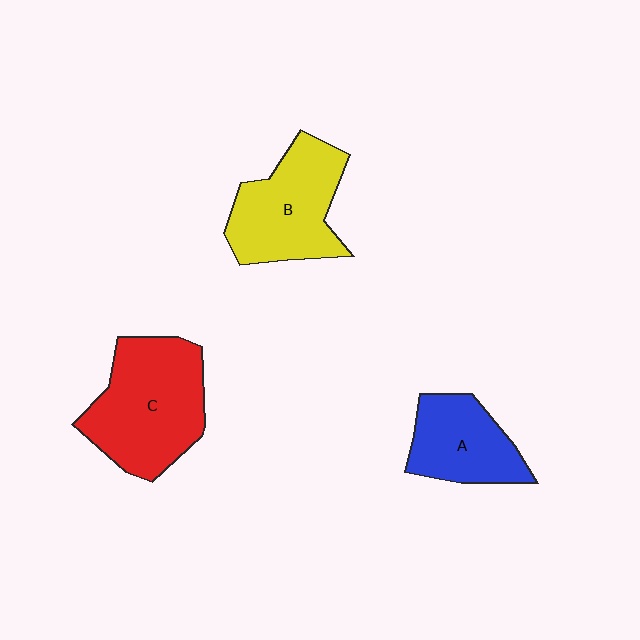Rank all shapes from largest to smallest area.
From largest to smallest: C (red), B (yellow), A (blue).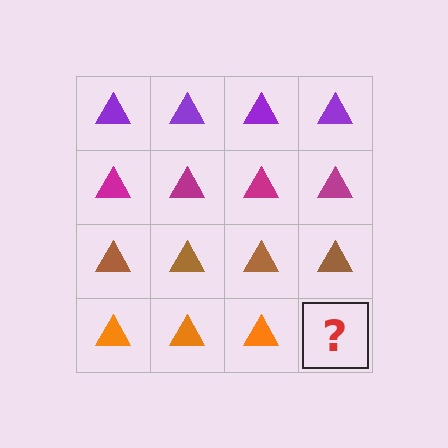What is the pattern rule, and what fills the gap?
The rule is that each row has a consistent color. The gap should be filled with an orange triangle.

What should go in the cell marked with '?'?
The missing cell should contain an orange triangle.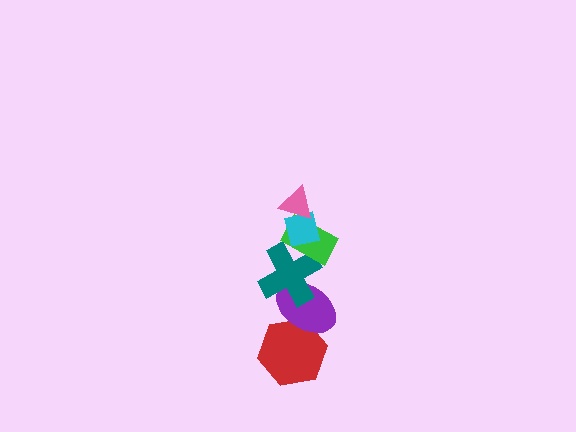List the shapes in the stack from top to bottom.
From top to bottom: the pink triangle, the cyan square, the green rectangle, the teal cross, the purple ellipse, the red hexagon.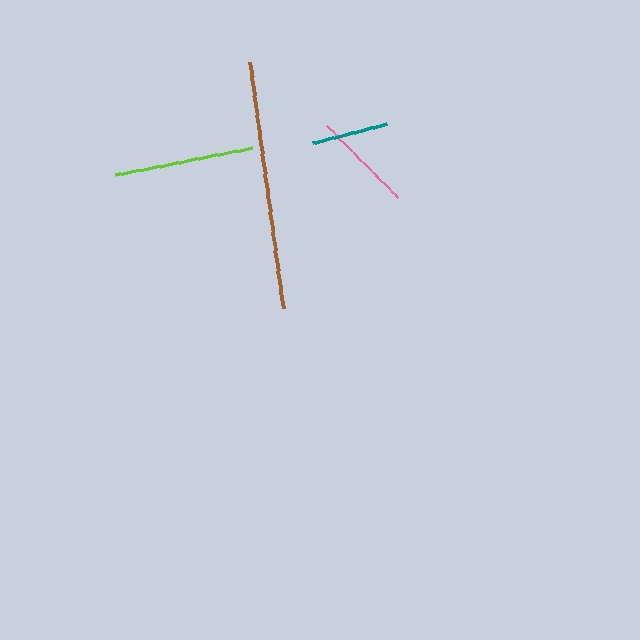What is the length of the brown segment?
The brown segment is approximately 248 pixels long.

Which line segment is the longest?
The brown line is the longest at approximately 248 pixels.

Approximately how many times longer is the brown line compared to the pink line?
The brown line is approximately 2.5 times the length of the pink line.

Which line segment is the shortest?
The teal line is the shortest at approximately 77 pixels.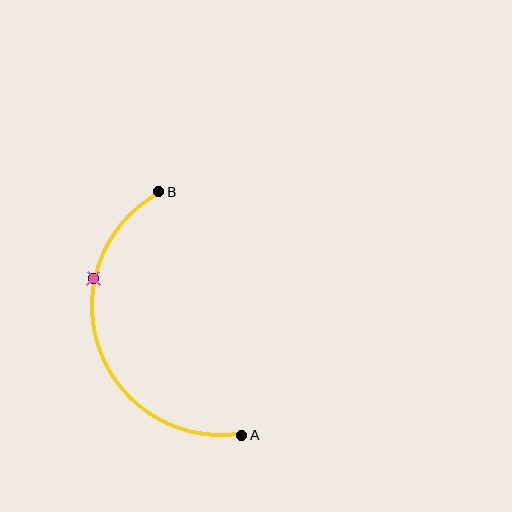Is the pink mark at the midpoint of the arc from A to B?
No. The pink mark lies on the arc but is closer to endpoint B. The arc midpoint would be at the point on the curve equidistant along the arc from both A and B.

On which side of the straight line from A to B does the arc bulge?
The arc bulges to the left of the straight line connecting A and B.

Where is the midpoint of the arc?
The arc midpoint is the point on the curve farthest from the straight line joining A and B. It sits to the left of that line.